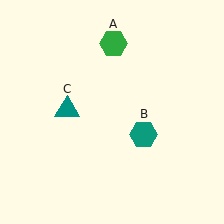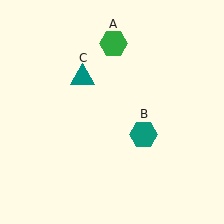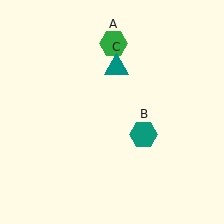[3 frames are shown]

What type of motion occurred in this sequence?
The teal triangle (object C) rotated clockwise around the center of the scene.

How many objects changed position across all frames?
1 object changed position: teal triangle (object C).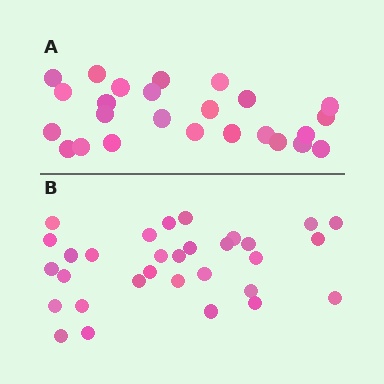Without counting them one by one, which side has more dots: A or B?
Region B (the bottom region) has more dots.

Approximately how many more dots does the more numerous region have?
Region B has about 6 more dots than region A.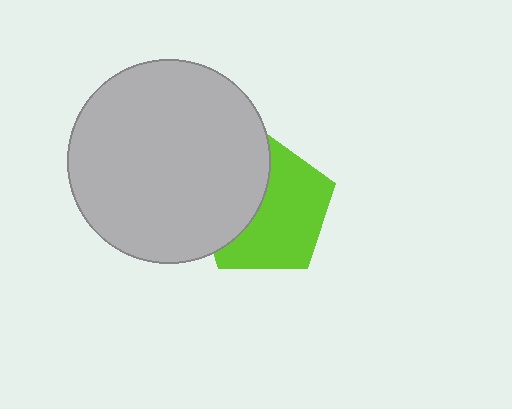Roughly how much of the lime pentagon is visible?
About half of it is visible (roughly 60%).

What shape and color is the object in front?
The object in front is a light gray circle.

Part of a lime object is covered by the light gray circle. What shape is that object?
It is a pentagon.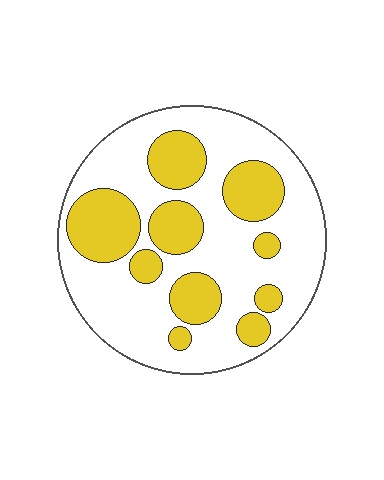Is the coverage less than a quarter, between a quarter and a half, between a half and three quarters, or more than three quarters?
Between a quarter and a half.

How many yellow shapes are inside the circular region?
10.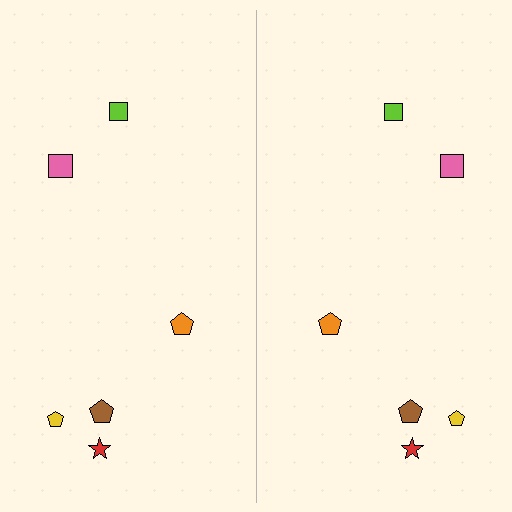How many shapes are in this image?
There are 12 shapes in this image.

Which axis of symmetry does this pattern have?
The pattern has a vertical axis of symmetry running through the center of the image.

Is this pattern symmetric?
Yes, this pattern has bilateral (reflection) symmetry.